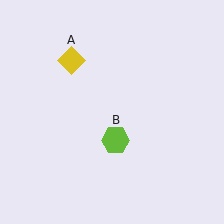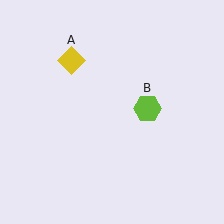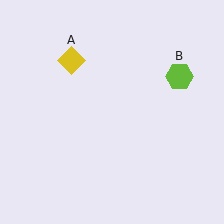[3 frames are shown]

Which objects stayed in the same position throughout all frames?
Yellow diamond (object A) remained stationary.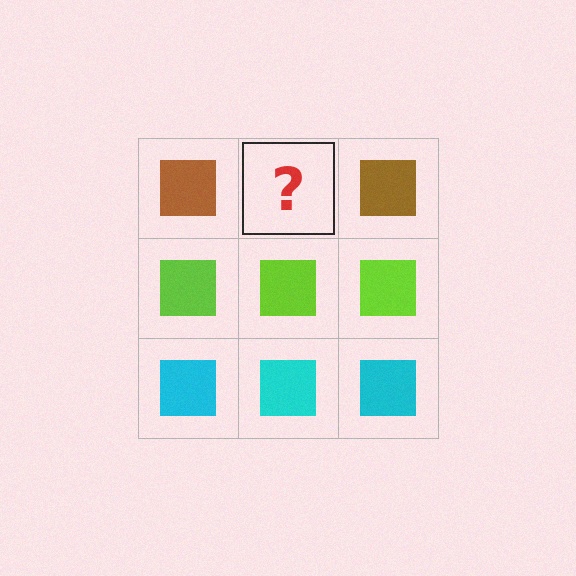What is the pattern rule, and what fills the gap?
The rule is that each row has a consistent color. The gap should be filled with a brown square.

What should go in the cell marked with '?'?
The missing cell should contain a brown square.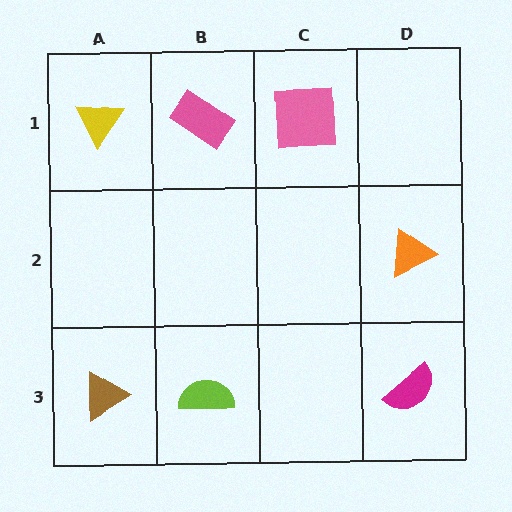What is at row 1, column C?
A pink square.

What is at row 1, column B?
A pink rectangle.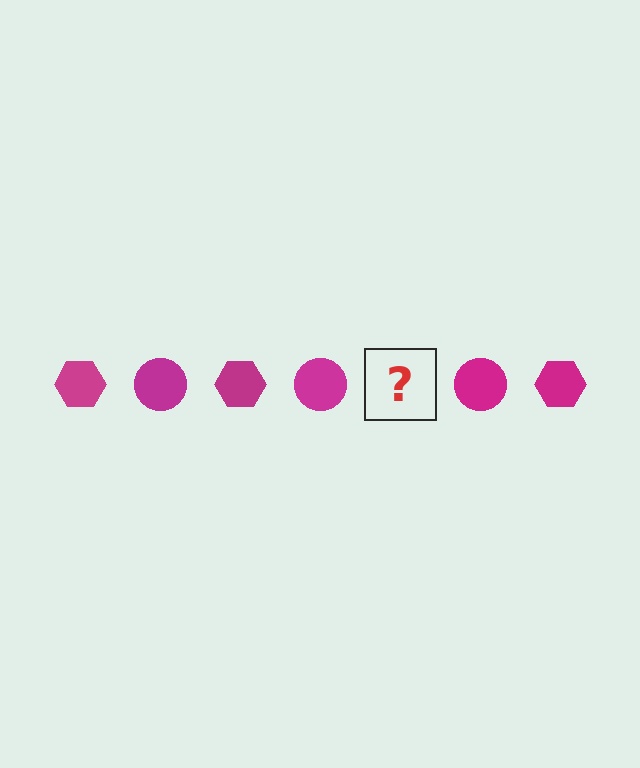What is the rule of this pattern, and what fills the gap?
The rule is that the pattern cycles through hexagon, circle shapes in magenta. The gap should be filled with a magenta hexagon.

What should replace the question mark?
The question mark should be replaced with a magenta hexagon.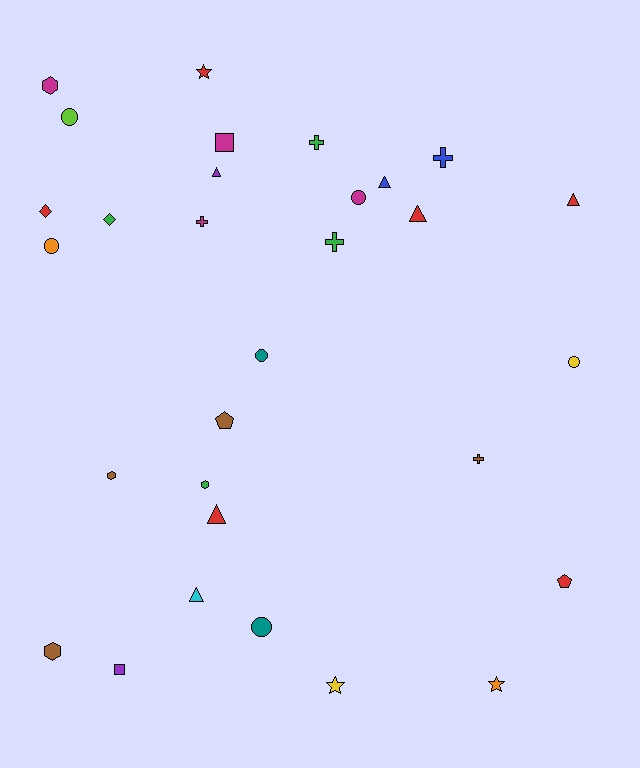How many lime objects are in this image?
There is 1 lime object.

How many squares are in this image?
There are 2 squares.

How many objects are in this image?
There are 30 objects.